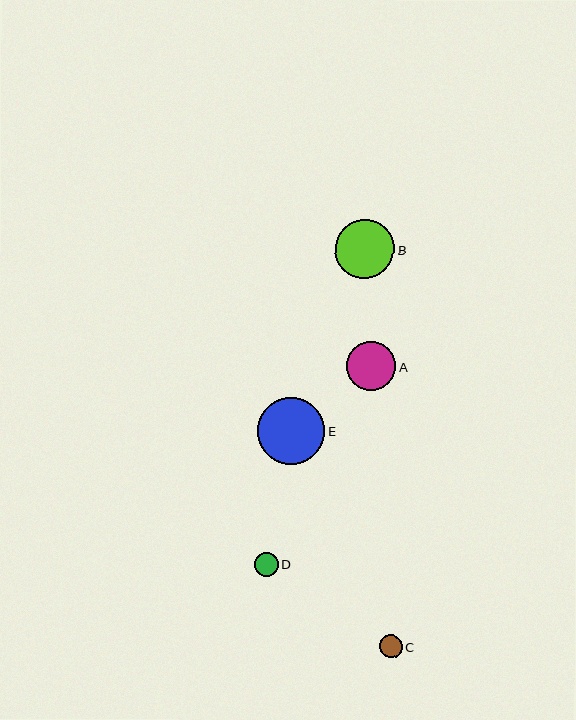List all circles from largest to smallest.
From largest to smallest: E, B, A, D, C.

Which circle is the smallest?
Circle C is the smallest with a size of approximately 23 pixels.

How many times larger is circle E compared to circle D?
Circle E is approximately 2.9 times the size of circle D.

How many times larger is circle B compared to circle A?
Circle B is approximately 1.2 times the size of circle A.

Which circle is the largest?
Circle E is the largest with a size of approximately 67 pixels.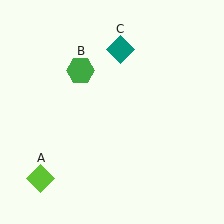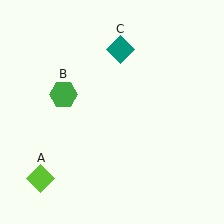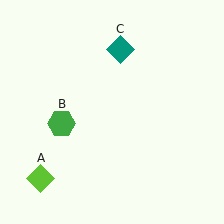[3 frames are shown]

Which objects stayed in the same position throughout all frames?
Lime diamond (object A) and teal diamond (object C) remained stationary.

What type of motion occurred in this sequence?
The green hexagon (object B) rotated counterclockwise around the center of the scene.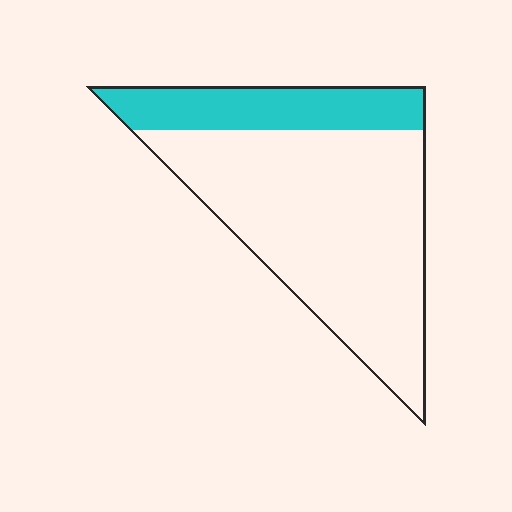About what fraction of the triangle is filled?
About one quarter (1/4).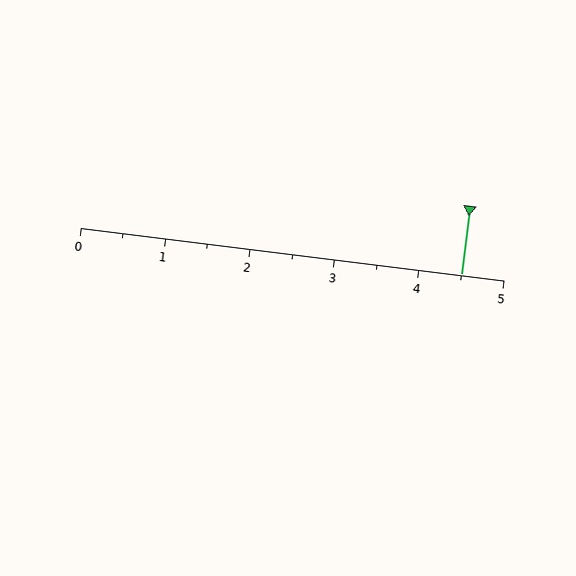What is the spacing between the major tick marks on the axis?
The major ticks are spaced 1 apart.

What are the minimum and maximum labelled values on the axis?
The axis runs from 0 to 5.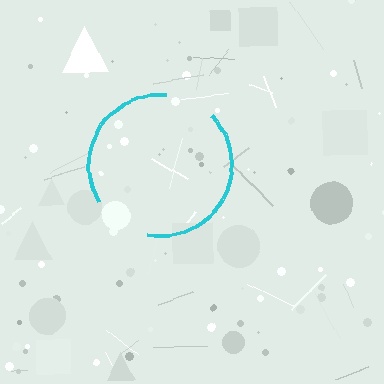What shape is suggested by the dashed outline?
The dashed outline suggests a circle.